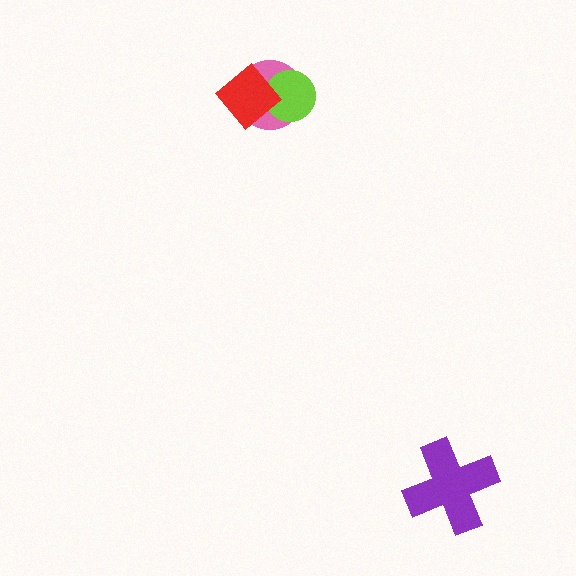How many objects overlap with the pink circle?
2 objects overlap with the pink circle.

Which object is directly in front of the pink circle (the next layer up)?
The lime circle is directly in front of the pink circle.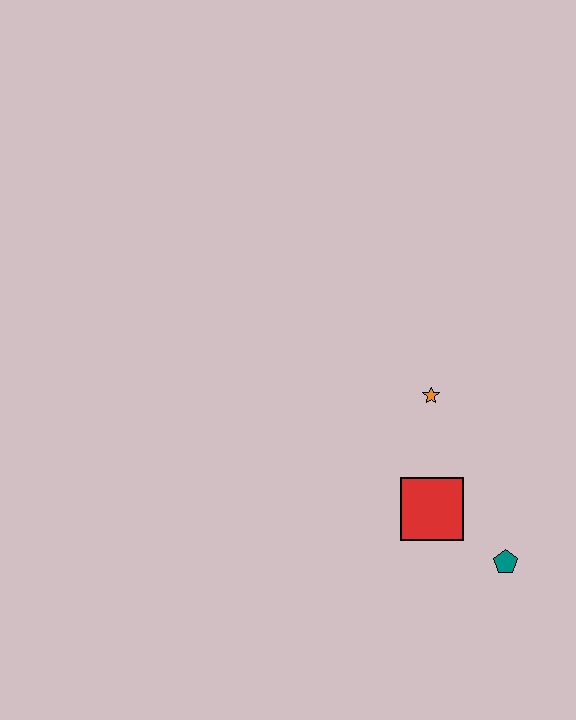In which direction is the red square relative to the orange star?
The red square is below the orange star.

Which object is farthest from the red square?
The orange star is farthest from the red square.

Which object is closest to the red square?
The teal pentagon is closest to the red square.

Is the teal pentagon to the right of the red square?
Yes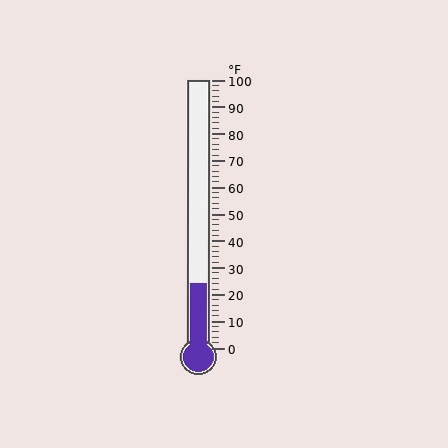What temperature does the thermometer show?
The thermometer shows approximately 24°F.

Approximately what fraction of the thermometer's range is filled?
The thermometer is filled to approximately 25% of its range.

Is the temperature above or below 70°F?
The temperature is below 70°F.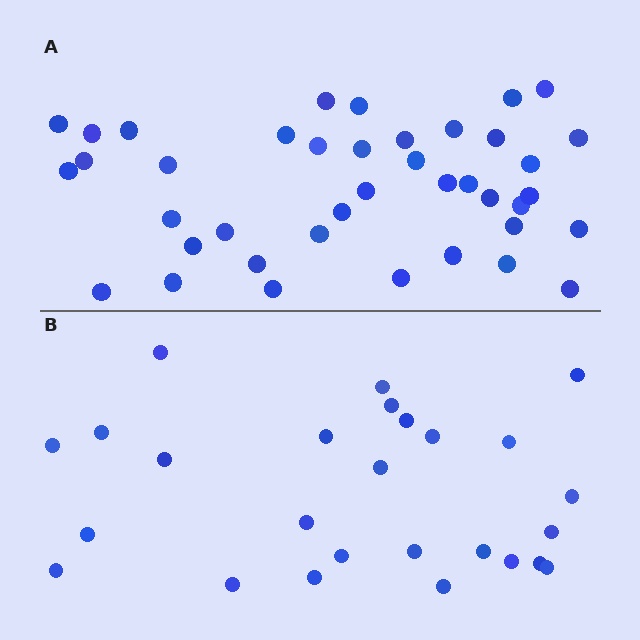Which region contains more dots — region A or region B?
Region A (the top region) has more dots.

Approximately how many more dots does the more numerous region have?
Region A has approximately 15 more dots than region B.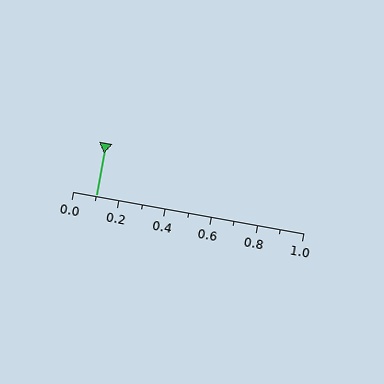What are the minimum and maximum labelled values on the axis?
The axis runs from 0.0 to 1.0.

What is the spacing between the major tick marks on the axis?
The major ticks are spaced 0.2 apart.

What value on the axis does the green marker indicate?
The marker indicates approximately 0.1.